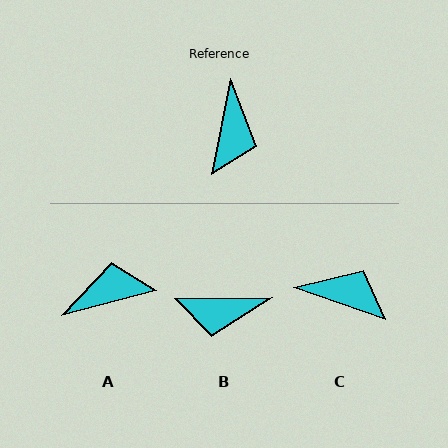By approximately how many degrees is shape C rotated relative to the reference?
Approximately 82 degrees counter-clockwise.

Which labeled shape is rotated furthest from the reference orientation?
A, about 116 degrees away.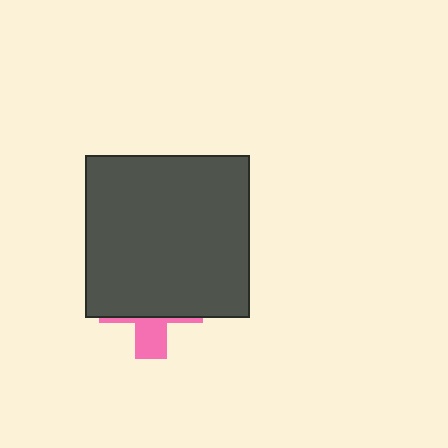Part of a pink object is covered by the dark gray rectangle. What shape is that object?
It is a cross.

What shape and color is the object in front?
The object in front is a dark gray rectangle.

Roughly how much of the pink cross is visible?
A small part of it is visible (roughly 32%).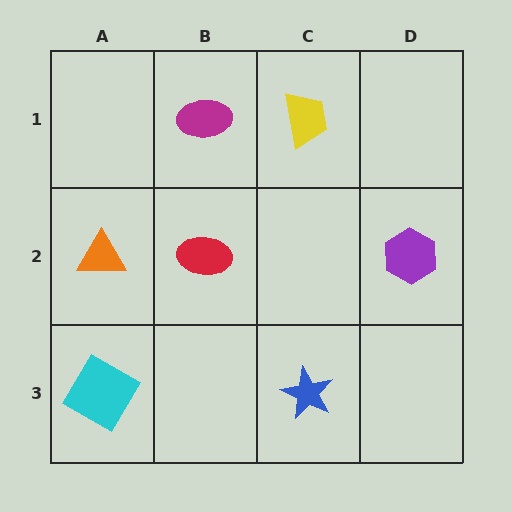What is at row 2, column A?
An orange triangle.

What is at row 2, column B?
A red ellipse.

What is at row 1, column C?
A yellow trapezoid.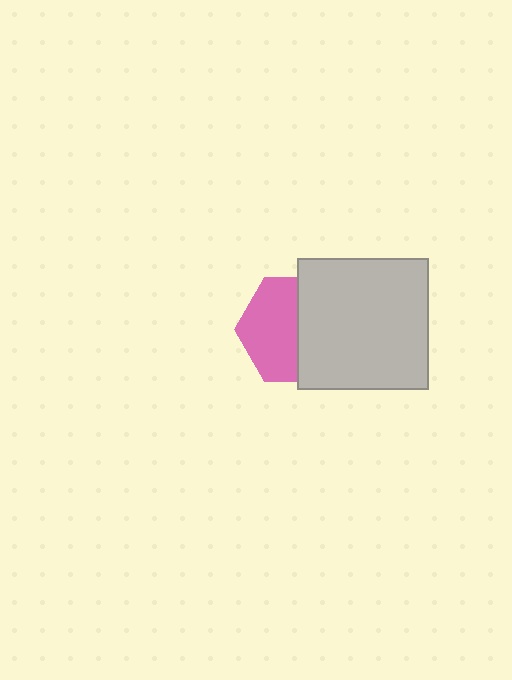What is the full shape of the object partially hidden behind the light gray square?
The partially hidden object is a pink hexagon.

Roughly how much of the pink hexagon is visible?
About half of it is visible (roughly 53%).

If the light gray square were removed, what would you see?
You would see the complete pink hexagon.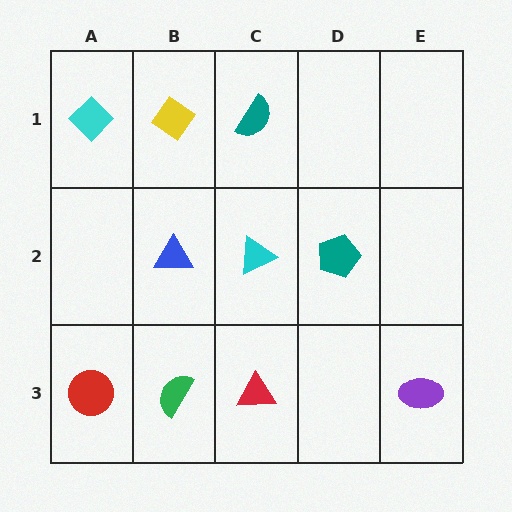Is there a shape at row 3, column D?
No, that cell is empty.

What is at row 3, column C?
A red triangle.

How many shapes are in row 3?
4 shapes.